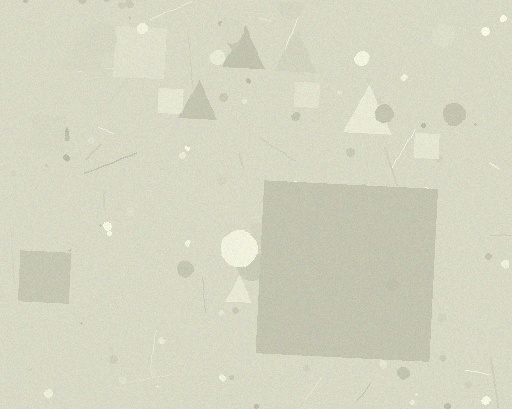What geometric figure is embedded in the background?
A square is embedded in the background.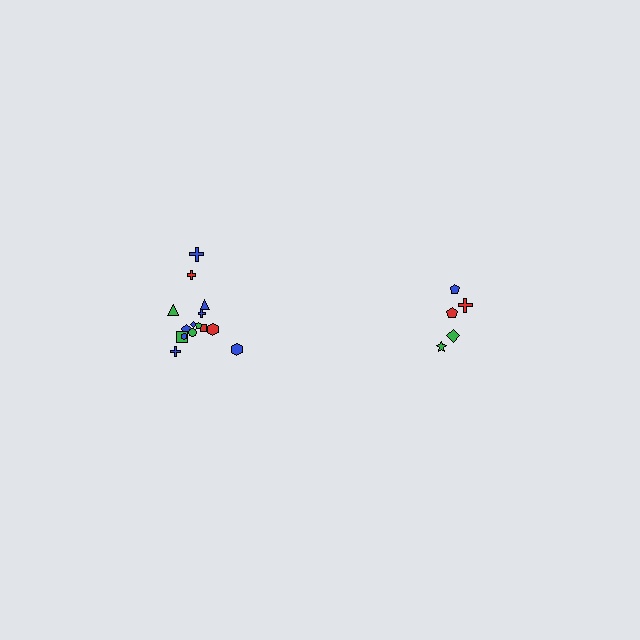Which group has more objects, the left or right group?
The left group.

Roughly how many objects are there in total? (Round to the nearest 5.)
Roughly 20 objects in total.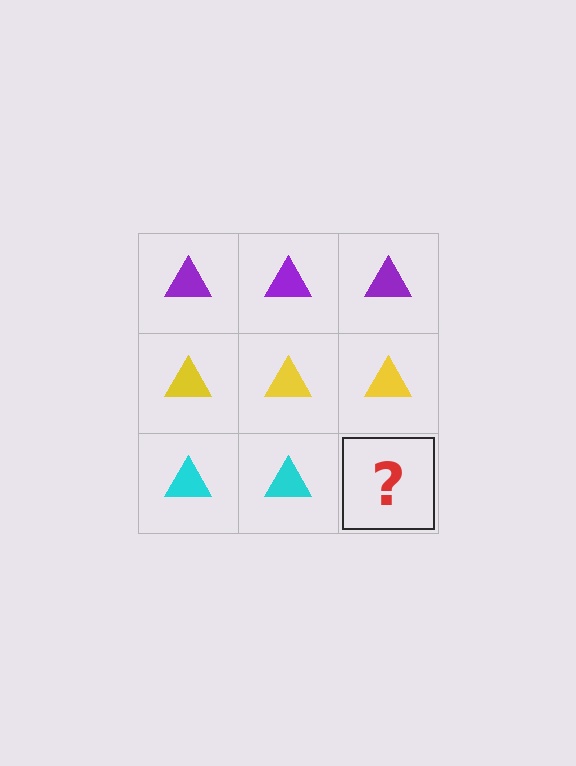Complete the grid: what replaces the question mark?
The question mark should be replaced with a cyan triangle.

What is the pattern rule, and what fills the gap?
The rule is that each row has a consistent color. The gap should be filled with a cyan triangle.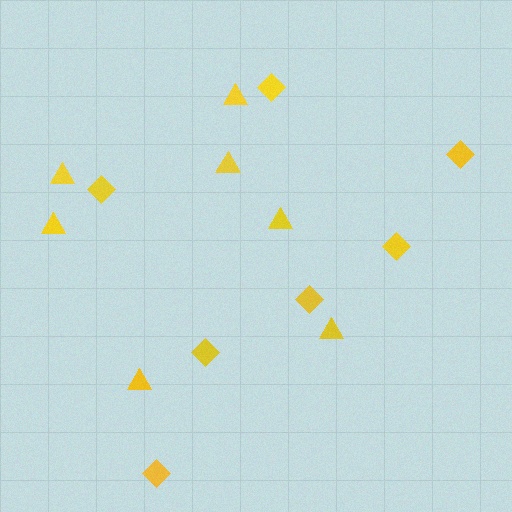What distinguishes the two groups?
There are 2 groups: one group of diamonds (7) and one group of triangles (7).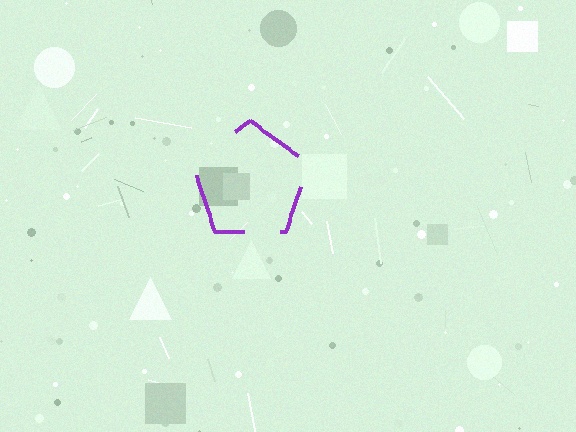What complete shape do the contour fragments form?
The contour fragments form a pentagon.